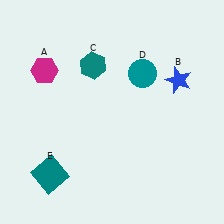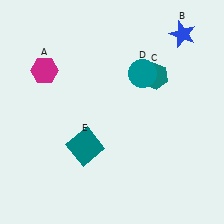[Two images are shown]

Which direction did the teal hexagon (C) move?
The teal hexagon (C) moved right.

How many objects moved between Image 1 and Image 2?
3 objects moved between the two images.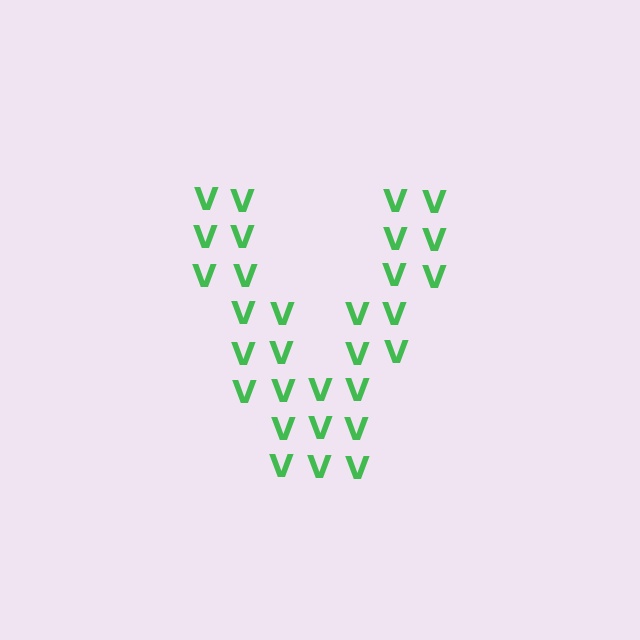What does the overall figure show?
The overall figure shows the letter V.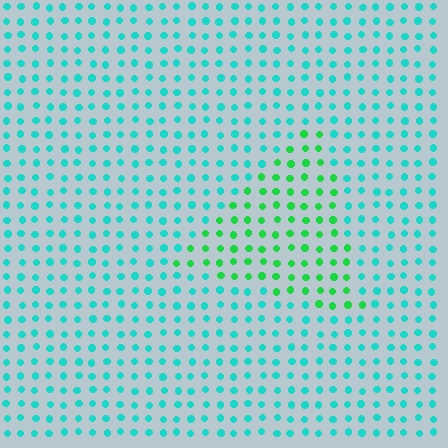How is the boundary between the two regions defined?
The boundary is defined purely by a slight shift in hue (about 43 degrees). Spacing, size, and orientation are identical on both sides.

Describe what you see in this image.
The image is filled with small cyan elements in a uniform arrangement. A triangle-shaped region is visible where the elements are tinted to a slightly different hue, forming a subtle color boundary.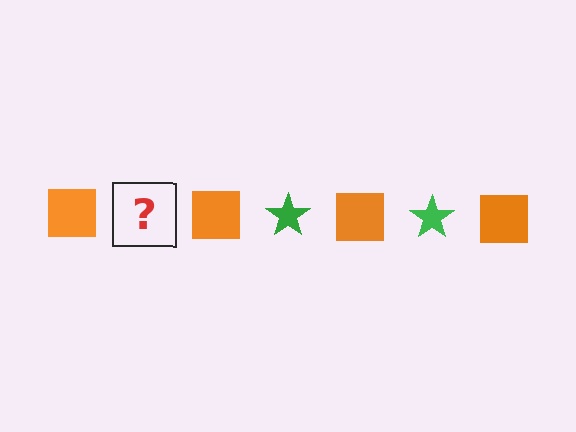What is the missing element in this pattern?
The missing element is a green star.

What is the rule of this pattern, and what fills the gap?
The rule is that the pattern alternates between orange square and green star. The gap should be filled with a green star.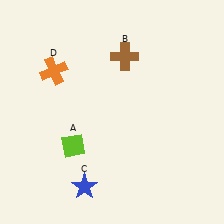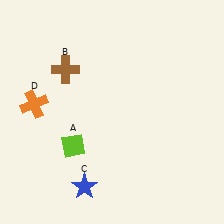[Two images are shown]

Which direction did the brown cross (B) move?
The brown cross (B) moved left.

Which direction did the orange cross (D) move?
The orange cross (D) moved down.